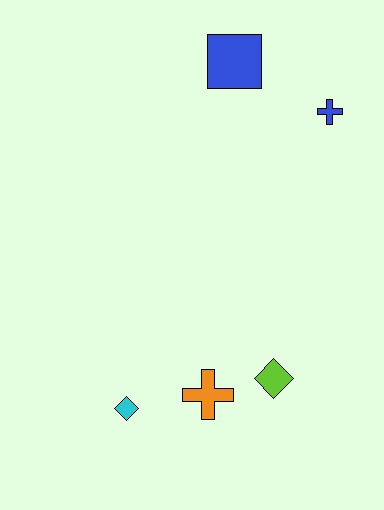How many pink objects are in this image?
There are no pink objects.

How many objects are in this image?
There are 5 objects.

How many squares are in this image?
There is 1 square.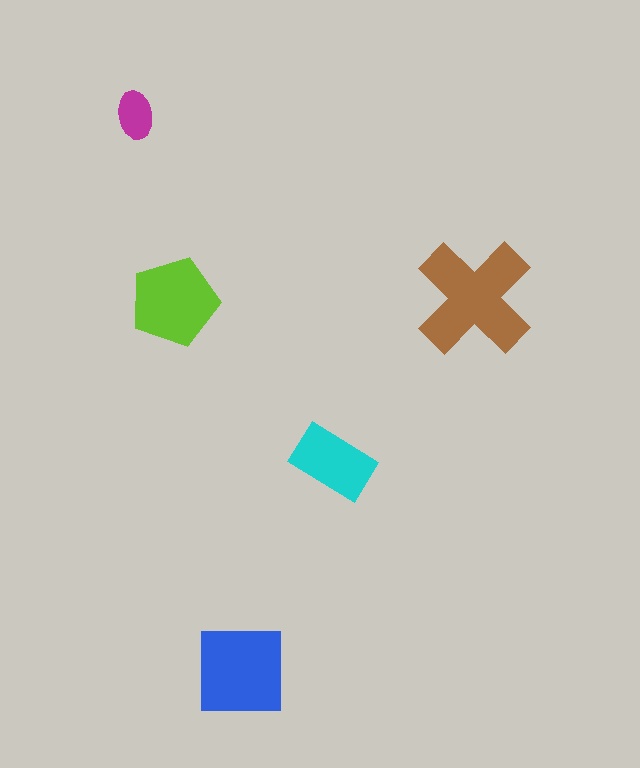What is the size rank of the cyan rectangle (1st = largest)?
4th.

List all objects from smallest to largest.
The magenta ellipse, the cyan rectangle, the lime pentagon, the blue square, the brown cross.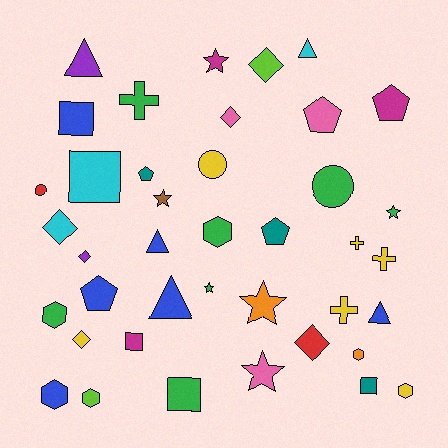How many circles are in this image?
There are 3 circles.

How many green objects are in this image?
There are 7 green objects.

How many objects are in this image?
There are 40 objects.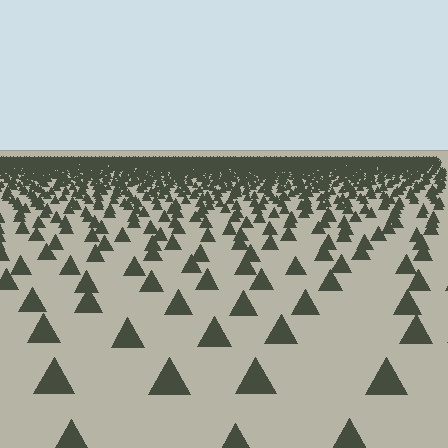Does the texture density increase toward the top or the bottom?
Density increases toward the top.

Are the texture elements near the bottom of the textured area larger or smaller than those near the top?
Larger. Near the bottom, elements are closer to the viewer and appear at a bigger on-screen size.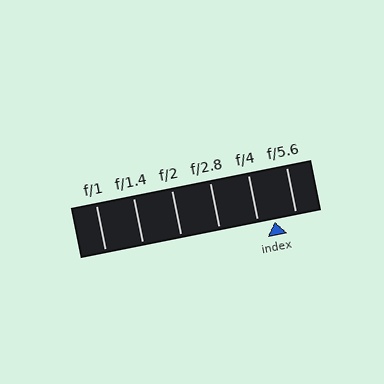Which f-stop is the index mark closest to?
The index mark is closest to f/4.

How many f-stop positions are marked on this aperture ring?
There are 6 f-stop positions marked.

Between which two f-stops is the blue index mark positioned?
The index mark is between f/4 and f/5.6.